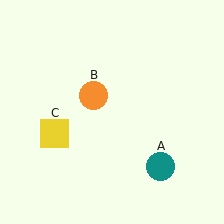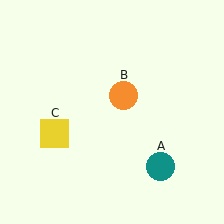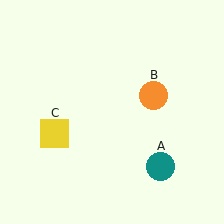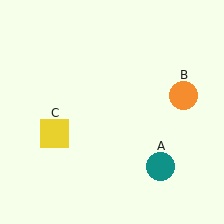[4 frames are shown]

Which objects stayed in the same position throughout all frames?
Teal circle (object A) and yellow square (object C) remained stationary.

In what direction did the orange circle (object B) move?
The orange circle (object B) moved right.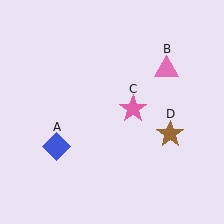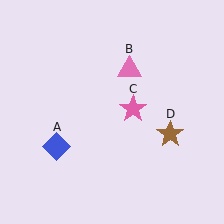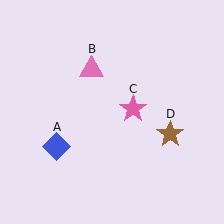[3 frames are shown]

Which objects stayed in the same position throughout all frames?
Blue diamond (object A) and pink star (object C) and brown star (object D) remained stationary.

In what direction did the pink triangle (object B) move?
The pink triangle (object B) moved left.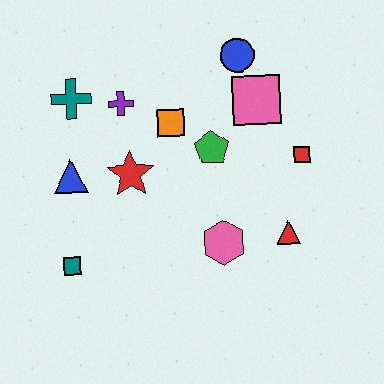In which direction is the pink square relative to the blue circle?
The pink square is below the blue circle.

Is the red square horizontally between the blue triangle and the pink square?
No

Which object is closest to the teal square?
The blue triangle is closest to the teal square.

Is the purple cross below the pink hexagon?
No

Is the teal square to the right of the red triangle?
No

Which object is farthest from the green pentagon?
The teal square is farthest from the green pentagon.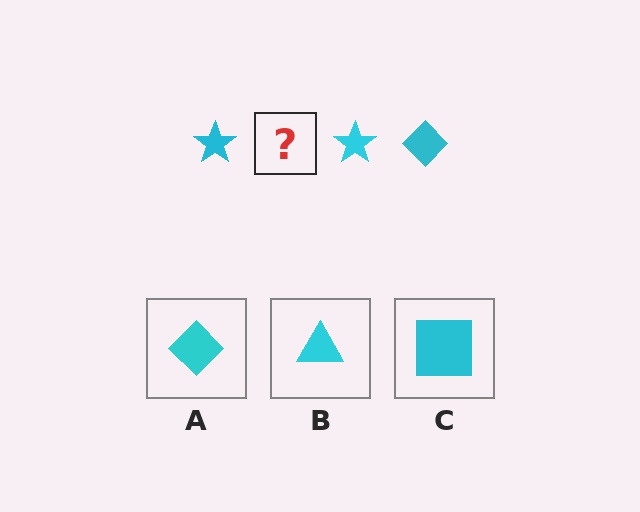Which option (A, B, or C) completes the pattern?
A.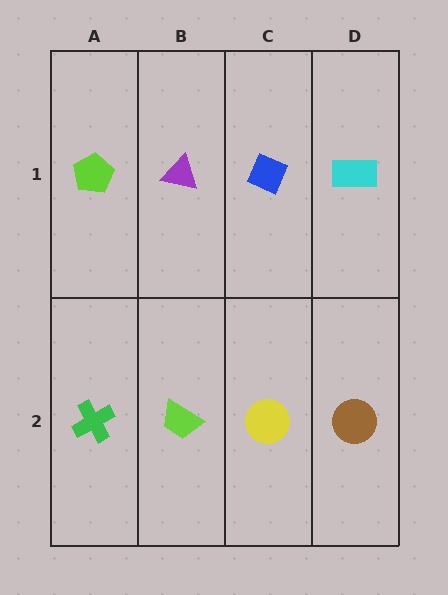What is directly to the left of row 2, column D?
A yellow circle.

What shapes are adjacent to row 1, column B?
A lime trapezoid (row 2, column B), a lime pentagon (row 1, column A), a blue diamond (row 1, column C).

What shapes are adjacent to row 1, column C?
A yellow circle (row 2, column C), a purple triangle (row 1, column B), a cyan rectangle (row 1, column D).